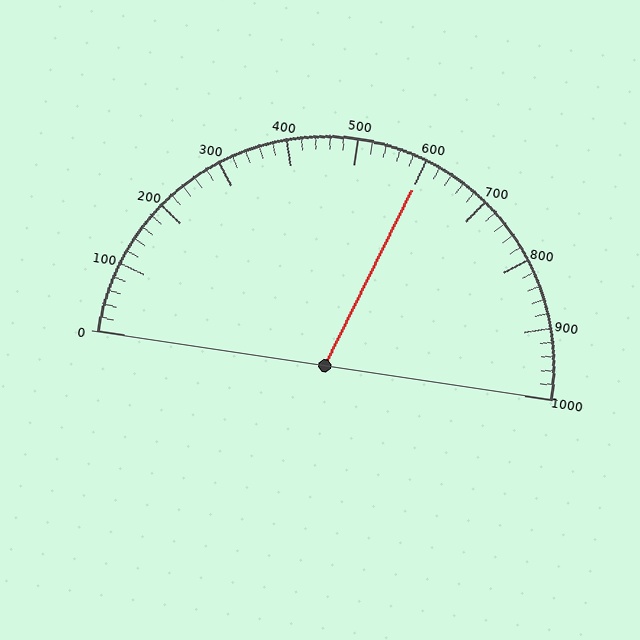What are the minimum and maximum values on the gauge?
The gauge ranges from 0 to 1000.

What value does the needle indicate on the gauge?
The needle indicates approximately 600.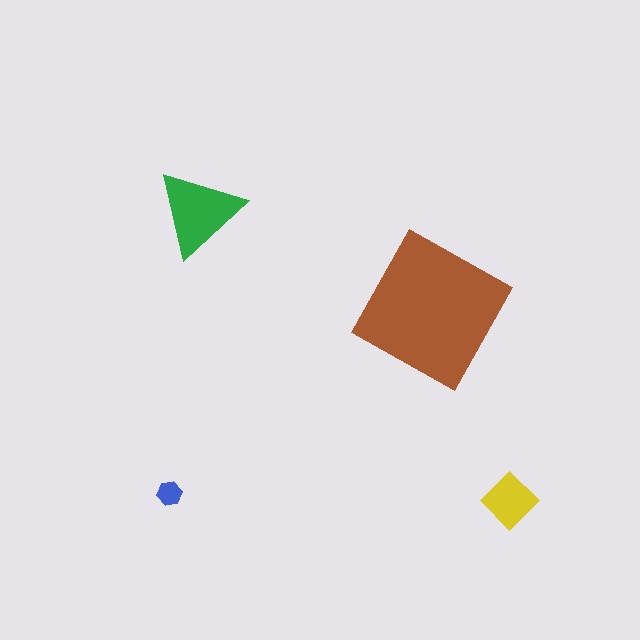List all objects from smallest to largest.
The blue hexagon, the yellow diamond, the green triangle, the brown square.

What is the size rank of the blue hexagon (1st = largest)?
4th.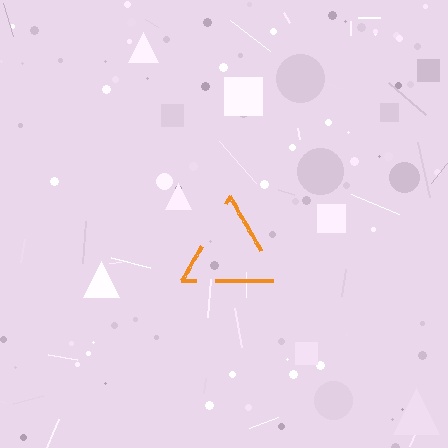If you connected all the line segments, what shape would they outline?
They would outline a triangle.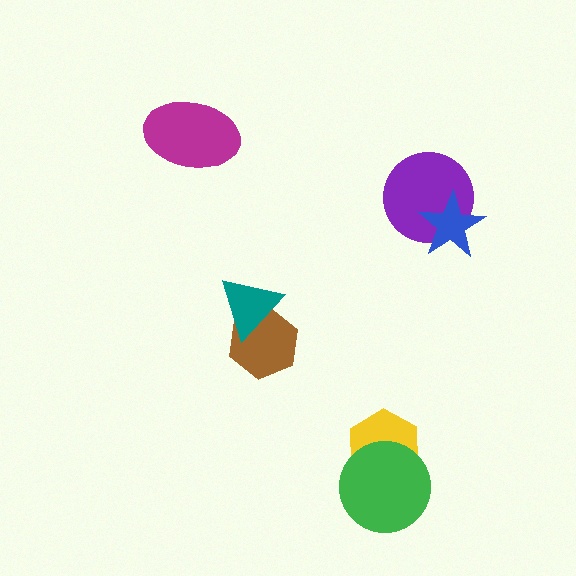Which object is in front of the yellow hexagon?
The green circle is in front of the yellow hexagon.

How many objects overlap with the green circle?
1 object overlaps with the green circle.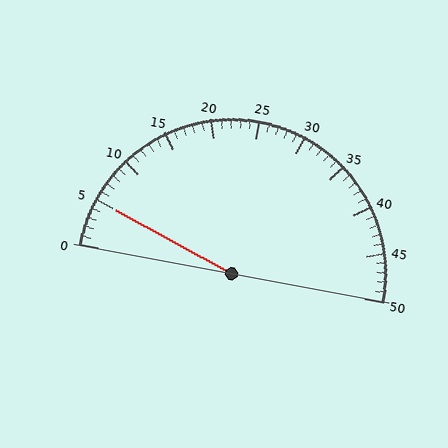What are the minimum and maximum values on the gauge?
The gauge ranges from 0 to 50.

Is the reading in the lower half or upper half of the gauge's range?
The reading is in the lower half of the range (0 to 50).